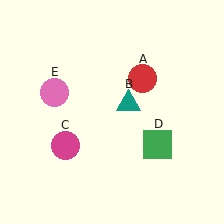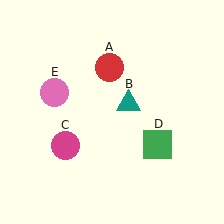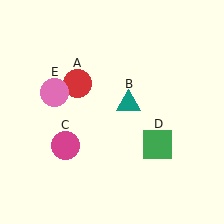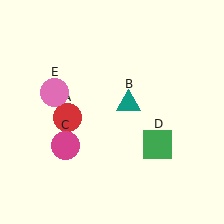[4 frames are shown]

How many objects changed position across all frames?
1 object changed position: red circle (object A).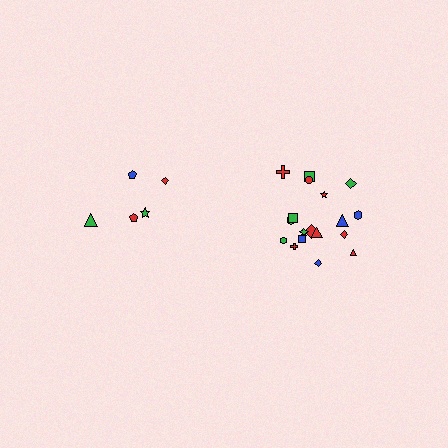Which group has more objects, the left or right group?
The right group.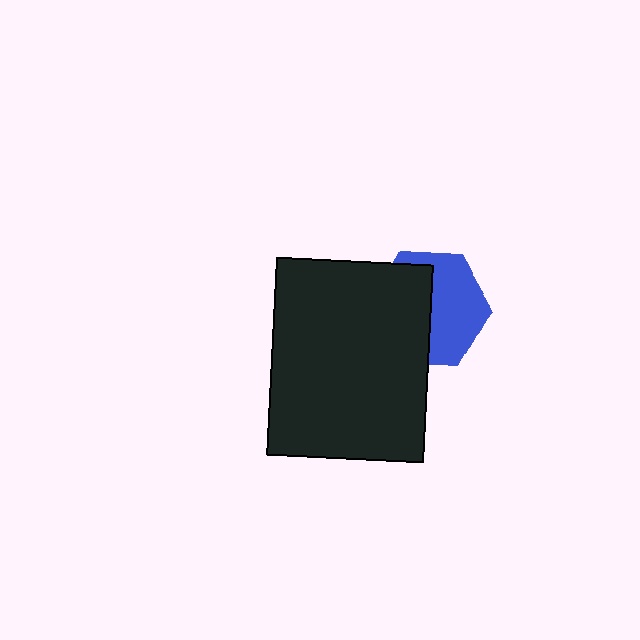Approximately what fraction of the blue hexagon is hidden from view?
Roughly 49% of the blue hexagon is hidden behind the black rectangle.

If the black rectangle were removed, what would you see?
You would see the complete blue hexagon.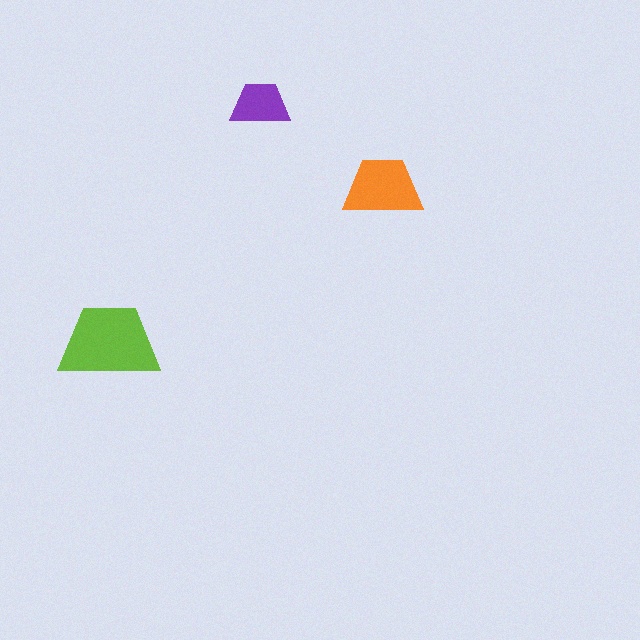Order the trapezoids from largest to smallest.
the lime one, the orange one, the purple one.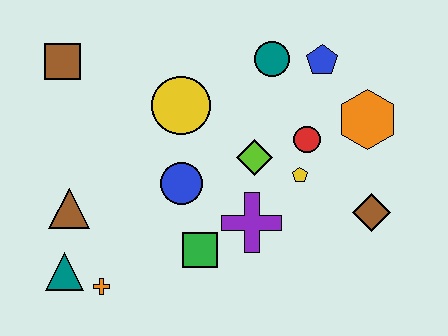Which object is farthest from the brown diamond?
The brown square is farthest from the brown diamond.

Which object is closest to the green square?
The purple cross is closest to the green square.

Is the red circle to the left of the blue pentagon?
Yes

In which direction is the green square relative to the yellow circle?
The green square is below the yellow circle.